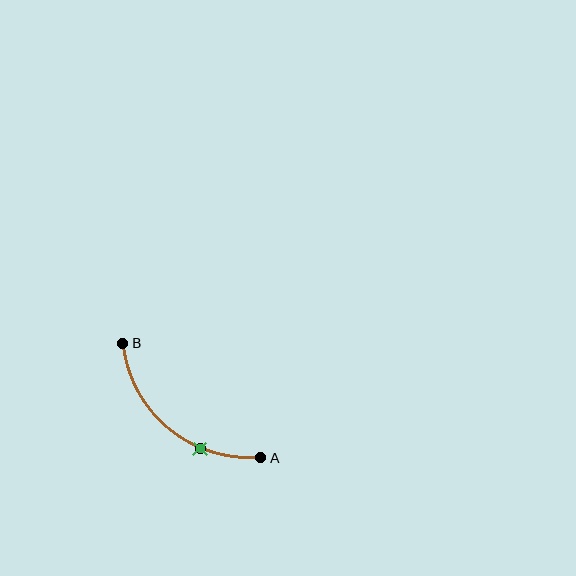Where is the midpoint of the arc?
The arc midpoint is the point on the curve farthest from the straight line joining A and B. It sits below and to the left of that line.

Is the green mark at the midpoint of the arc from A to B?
No. The green mark lies on the arc but is closer to endpoint A. The arc midpoint would be at the point on the curve equidistant along the arc from both A and B.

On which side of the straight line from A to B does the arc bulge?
The arc bulges below and to the left of the straight line connecting A and B.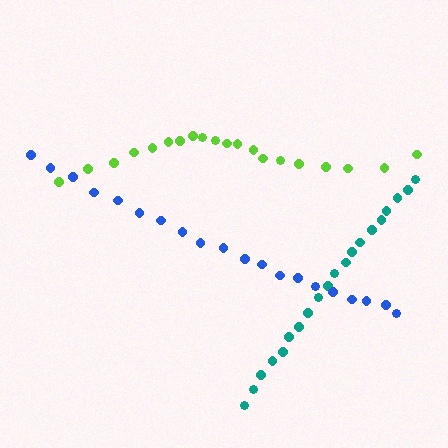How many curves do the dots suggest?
There are 3 distinct paths.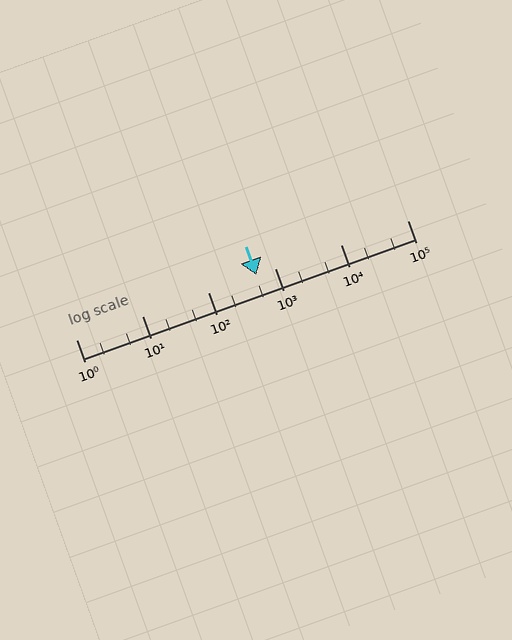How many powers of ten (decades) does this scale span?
The scale spans 5 decades, from 1 to 100000.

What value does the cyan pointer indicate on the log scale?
The pointer indicates approximately 530.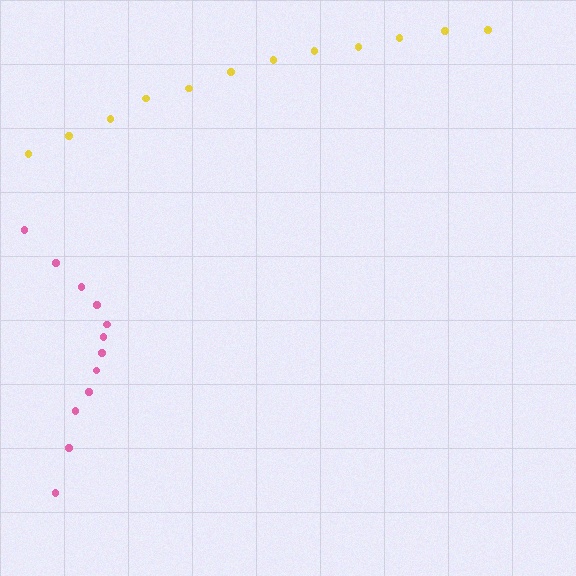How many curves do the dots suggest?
There are 2 distinct paths.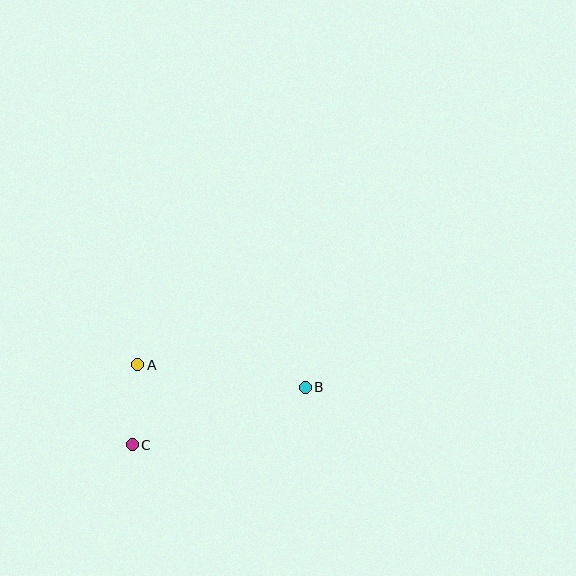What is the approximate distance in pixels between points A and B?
The distance between A and B is approximately 169 pixels.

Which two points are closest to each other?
Points A and C are closest to each other.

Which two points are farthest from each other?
Points B and C are farthest from each other.